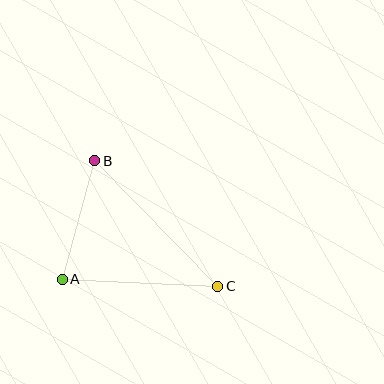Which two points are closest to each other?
Points A and B are closest to each other.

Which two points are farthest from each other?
Points B and C are farthest from each other.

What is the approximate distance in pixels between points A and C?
The distance between A and C is approximately 155 pixels.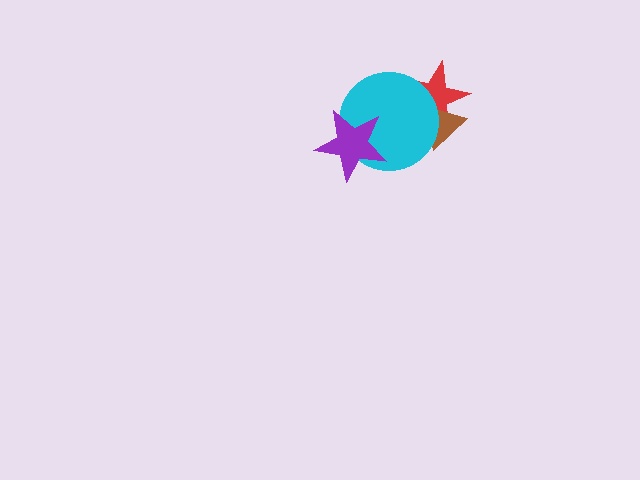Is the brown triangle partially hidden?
Yes, it is partially covered by another shape.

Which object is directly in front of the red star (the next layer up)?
The brown triangle is directly in front of the red star.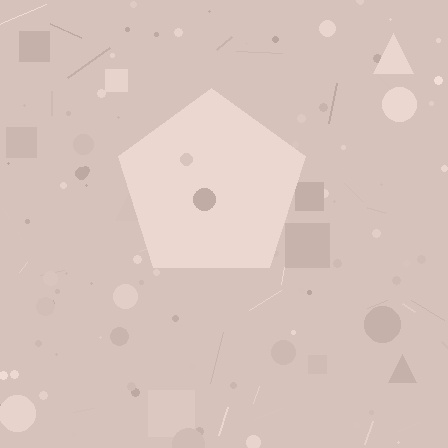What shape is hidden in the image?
A pentagon is hidden in the image.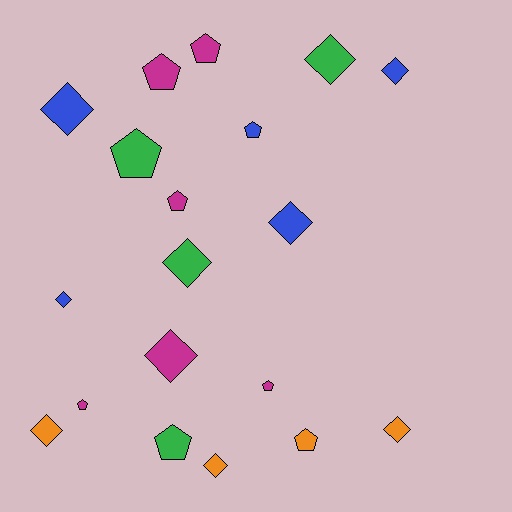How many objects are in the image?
There are 19 objects.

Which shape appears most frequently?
Diamond, with 10 objects.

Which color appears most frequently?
Magenta, with 6 objects.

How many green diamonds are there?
There are 2 green diamonds.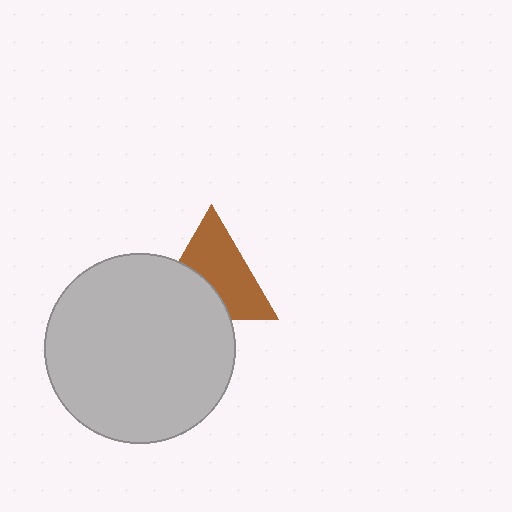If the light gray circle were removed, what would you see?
You would see the complete brown triangle.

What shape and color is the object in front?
The object in front is a light gray circle.